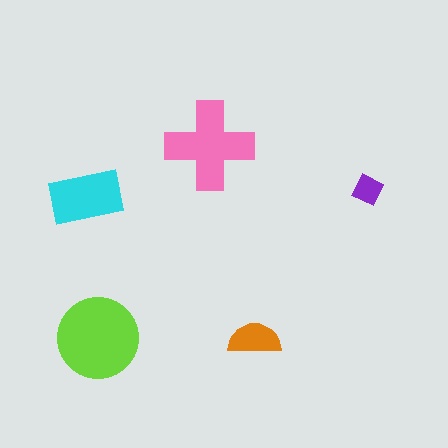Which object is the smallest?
The purple diamond.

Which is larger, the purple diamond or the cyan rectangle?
The cyan rectangle.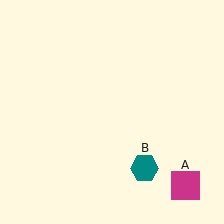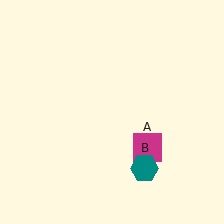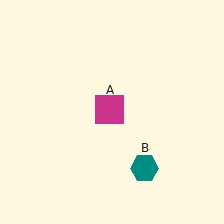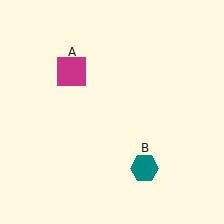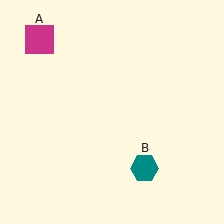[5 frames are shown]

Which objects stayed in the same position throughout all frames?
Teal hexagon (object B) remained stationary.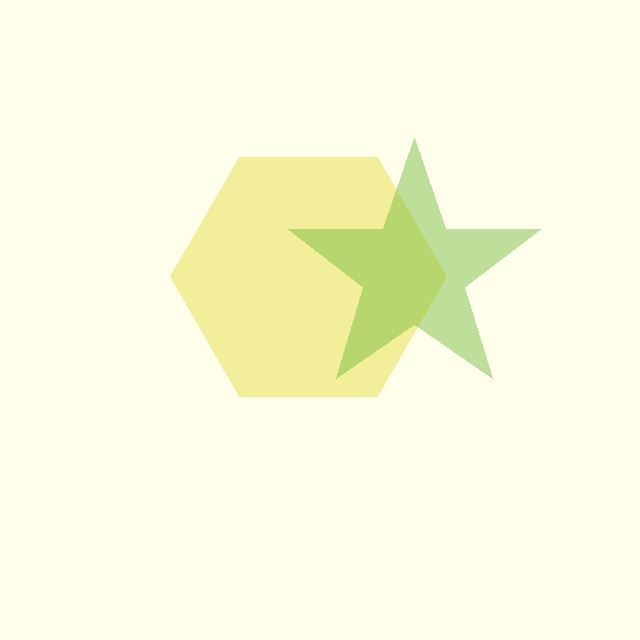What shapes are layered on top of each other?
The layered shapes are: a yellow hexagon, a lime star.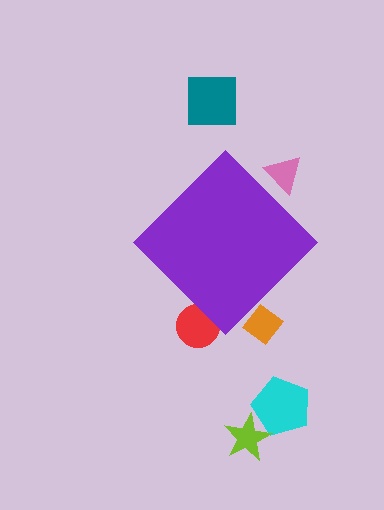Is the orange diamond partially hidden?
Yes, the orange diamond is partially hidden behind the purple diamond.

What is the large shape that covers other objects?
A purple diamond.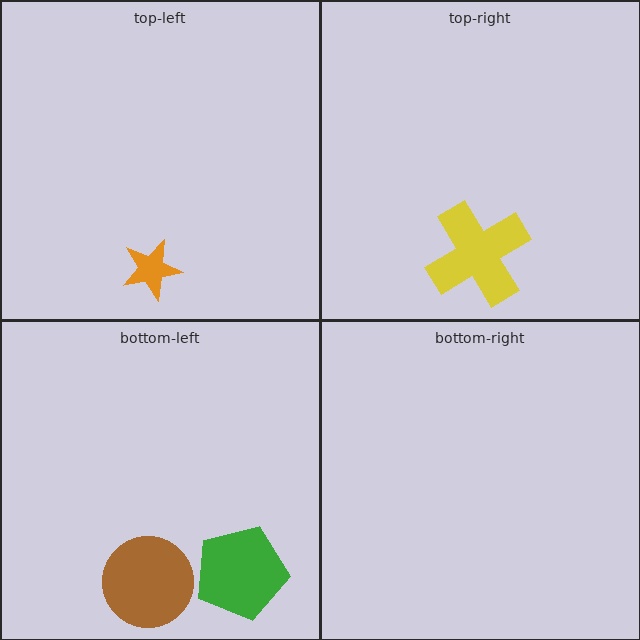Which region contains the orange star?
The top-left region.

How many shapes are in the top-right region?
1.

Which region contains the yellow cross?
The top-right region.